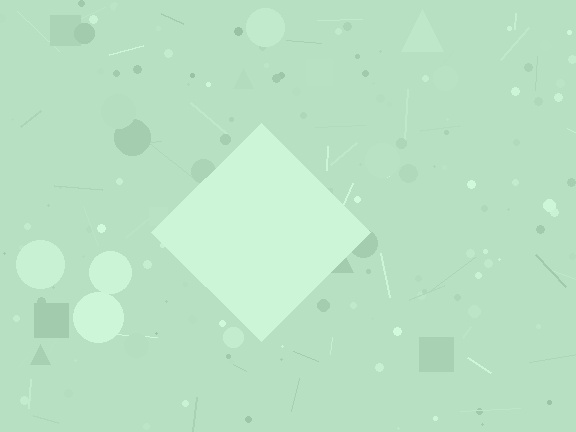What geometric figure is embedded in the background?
A diamond is embedded in the background.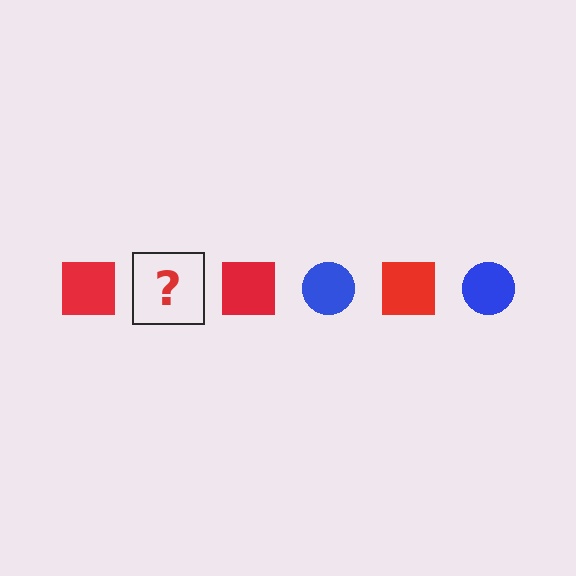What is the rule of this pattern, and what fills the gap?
The rule is that the pattern alternates between red square and blue circle. The gap should be filled with a blue circle.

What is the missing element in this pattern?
The missing element is a blue circle.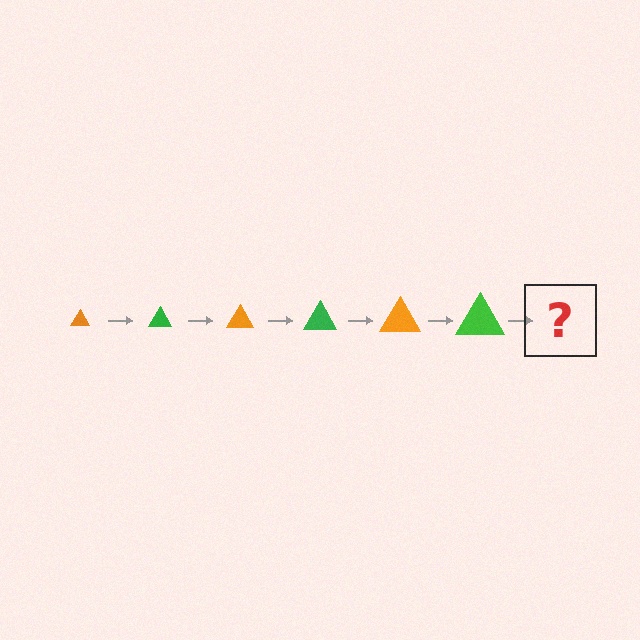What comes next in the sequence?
The next element should be an orange triangle, larger than the previous one.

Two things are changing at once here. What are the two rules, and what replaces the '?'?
The two rules are that the triangle grows larger each step and the color cycles through orange and green. The '?' should be an orange triangle, larger than the previous one.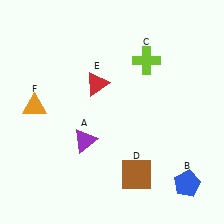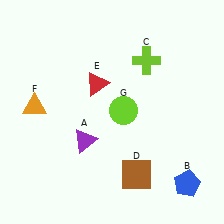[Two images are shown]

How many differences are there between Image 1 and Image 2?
There is 1 difference between the two images.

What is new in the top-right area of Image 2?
A lime circle (G) was added in the top-right area of Image 2.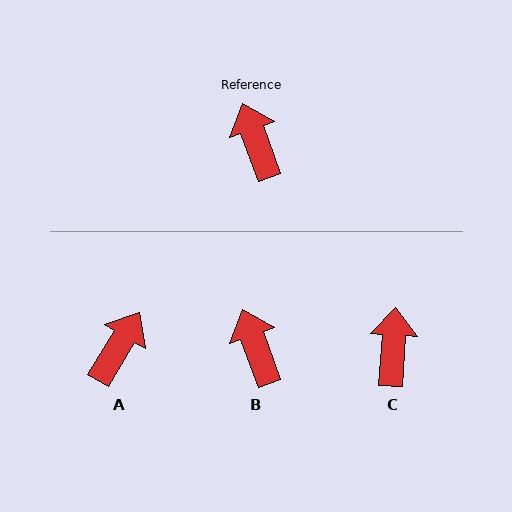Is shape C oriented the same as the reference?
No, it is off by about 23 degrees.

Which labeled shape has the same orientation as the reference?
B.